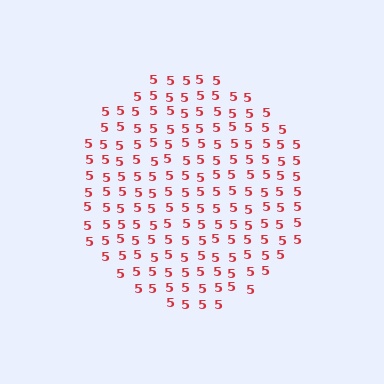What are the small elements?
The small elements are digit 5's.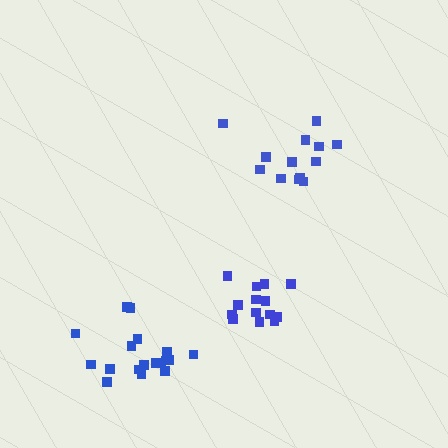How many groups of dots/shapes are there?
There are 3 groups.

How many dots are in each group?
Group 1: 13 dots, Group 2: 14 dots, Group 3: 18 dots (45 total).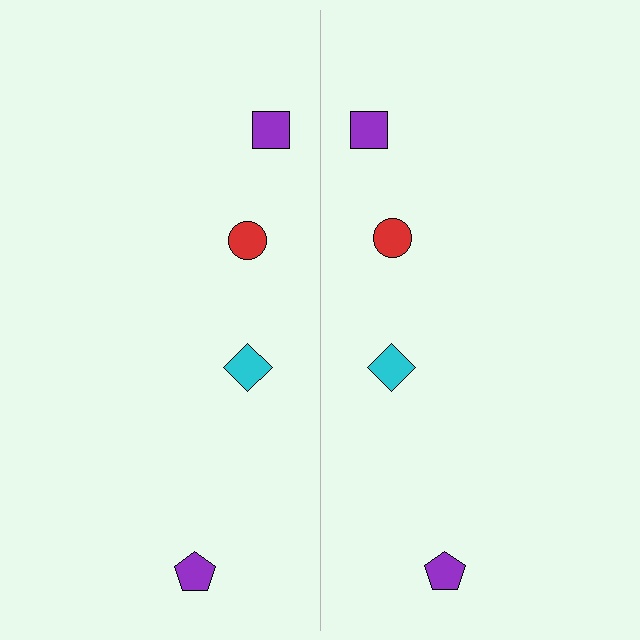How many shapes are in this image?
There are 8 shapes in this image.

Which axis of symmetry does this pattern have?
The pattern has a vertical axis of symmetry running through the center of the image.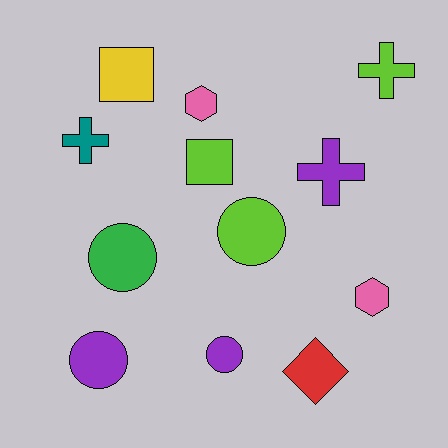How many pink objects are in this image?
There are 2 pink objects.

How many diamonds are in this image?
There is 1 diamond.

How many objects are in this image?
There are 12 objects.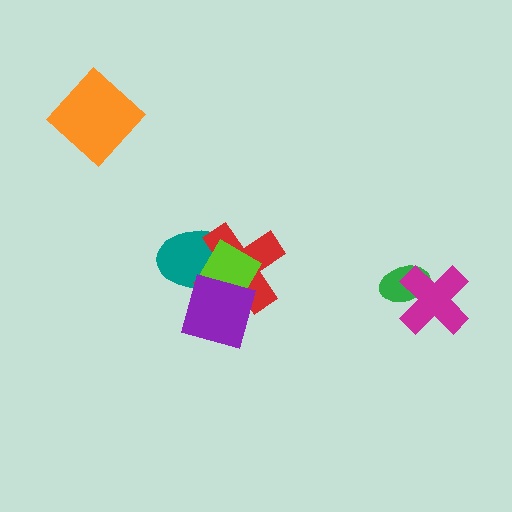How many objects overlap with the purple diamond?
3 objects overlap with the purple diamond.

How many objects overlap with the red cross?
3 objects overlap with the red cross.